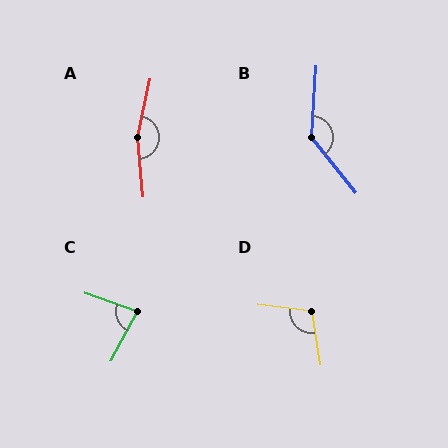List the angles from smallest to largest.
C (82°), D (106°), B (137°), A (163°).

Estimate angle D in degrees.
Approximately 106 degrees.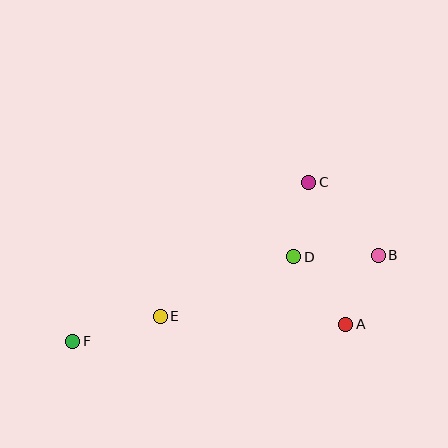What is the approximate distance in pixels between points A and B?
The distance between A and B is approximately 76 pixels.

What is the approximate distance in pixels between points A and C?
The distance between A and C is approximately 147 pixels.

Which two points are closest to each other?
Points C and D are closest to each other.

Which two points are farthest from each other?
Points B and F are farthest from each other.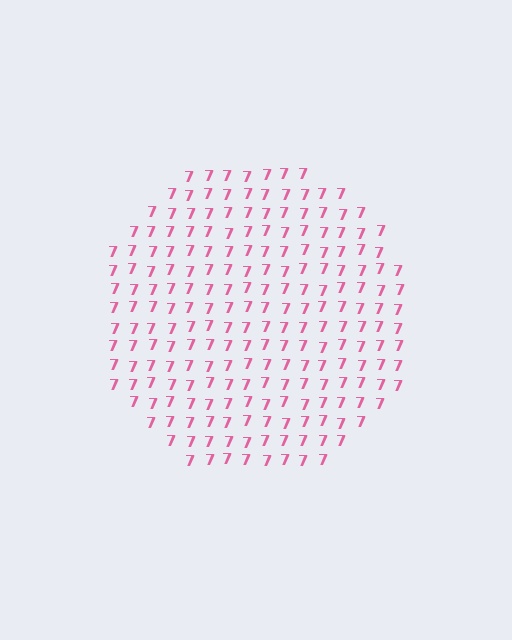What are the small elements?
The small elements are digit 7's.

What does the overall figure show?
The overall figure shows a circle.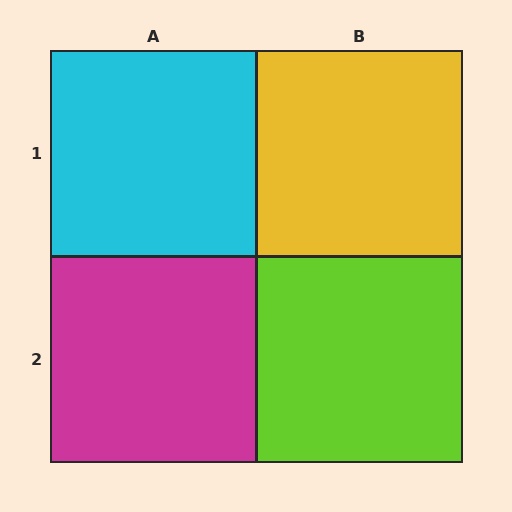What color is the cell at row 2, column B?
Lime.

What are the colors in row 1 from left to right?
Cyan, yellow.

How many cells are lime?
1 cell is lime.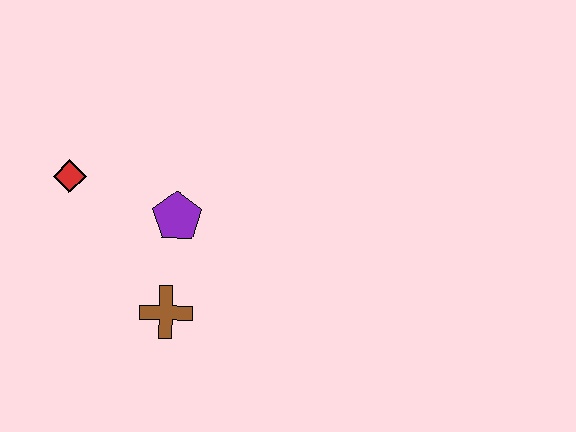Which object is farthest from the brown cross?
The red diamond is farthest from the brown cross.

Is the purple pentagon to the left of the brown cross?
No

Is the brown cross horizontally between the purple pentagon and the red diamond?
Yes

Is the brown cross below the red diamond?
Yes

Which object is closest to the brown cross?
The purple pentagon is closest to the brown cross.